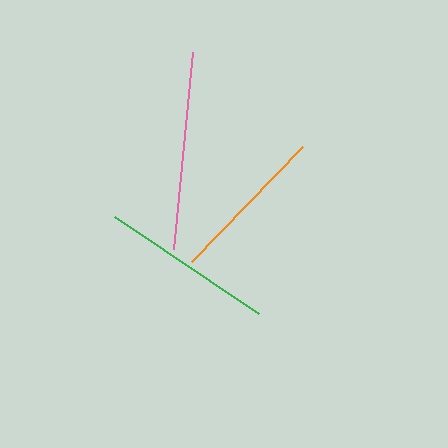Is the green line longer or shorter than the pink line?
The pink line is longer than the green line.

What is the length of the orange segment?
The orange segment is approximately 160 pixels long.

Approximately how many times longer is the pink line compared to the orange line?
The pink line is approximately 1.2 times the length of the orange line.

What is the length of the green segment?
The green segment is approximately 173 pixels long.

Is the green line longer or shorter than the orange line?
The green line is longer than the orange line.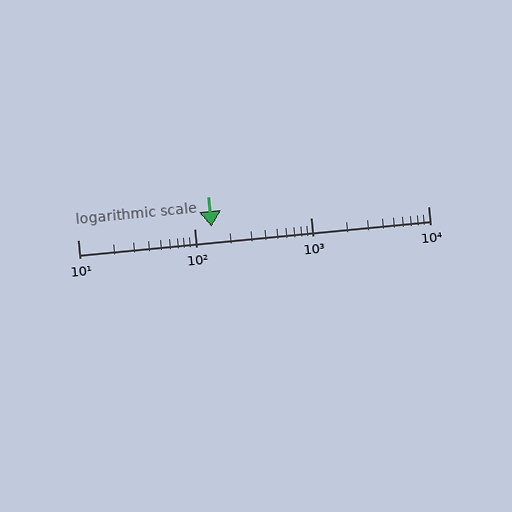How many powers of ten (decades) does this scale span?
The scale spans 3 decades, from 10 to 10000.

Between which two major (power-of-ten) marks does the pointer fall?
The pointer is between 100 and 1000.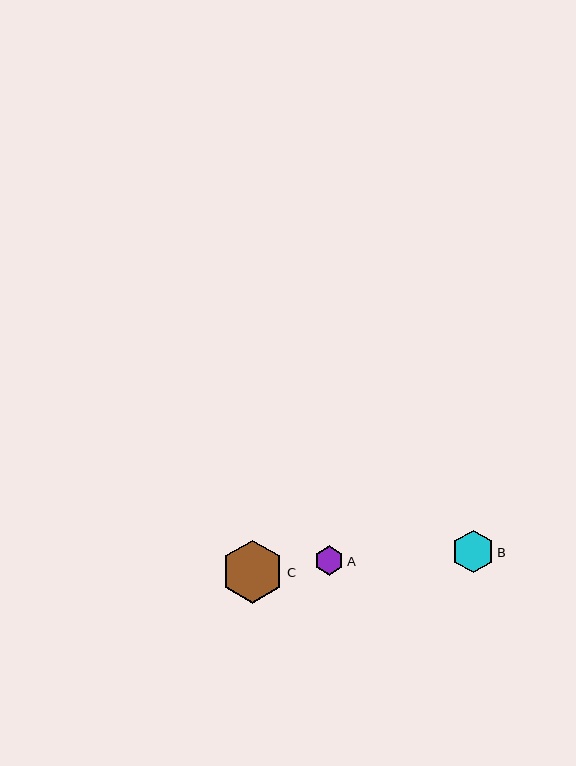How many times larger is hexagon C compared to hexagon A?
Hexagon C is approximately 2.1 times the size of hexagon A.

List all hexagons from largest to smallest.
From largest to smallest: C, B, A.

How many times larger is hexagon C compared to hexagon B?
Hexagon C is approximately 1.5 times the size of hexagon B.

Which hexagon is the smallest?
Hexagon A is the smallest with a size of approximately 30 pixels.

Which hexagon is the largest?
Hexagon C is the largest with a size of approximately 63 pixels.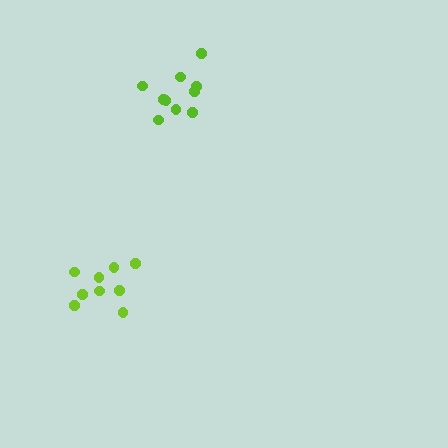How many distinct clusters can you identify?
There are 2 distinct clusters.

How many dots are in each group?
Group 1: 9 dots, Group 2: 10 dots (19 total).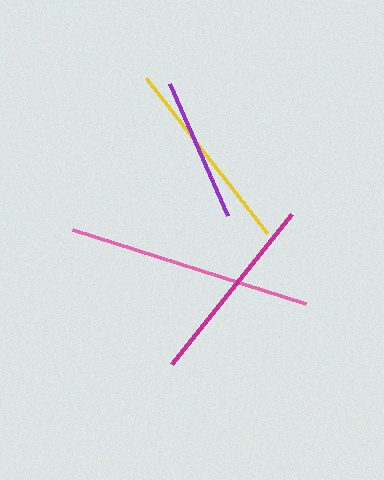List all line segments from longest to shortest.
From longest to shortest: pink, yellow, magenta, purple.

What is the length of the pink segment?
The pink segment is approximately 244 pixels long.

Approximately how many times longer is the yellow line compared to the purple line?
The yellow line is approximately 1.4 times the length of the purple line.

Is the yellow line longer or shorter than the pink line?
The pink line is longer than the yellow line.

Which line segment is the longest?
The pink line is the longest at approximately 244 pixels.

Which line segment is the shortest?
The purple line is the shortest at approximately 144 pixels.